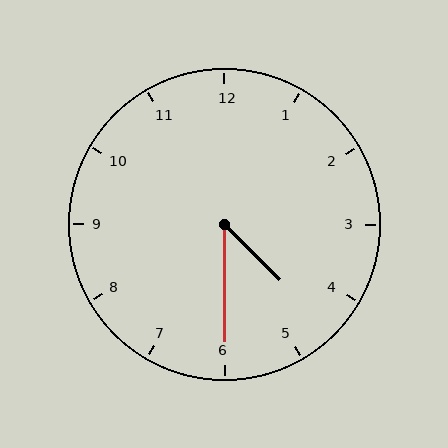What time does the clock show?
4:30.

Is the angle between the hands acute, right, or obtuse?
It is acute.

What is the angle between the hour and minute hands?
Approximately 45 degrees.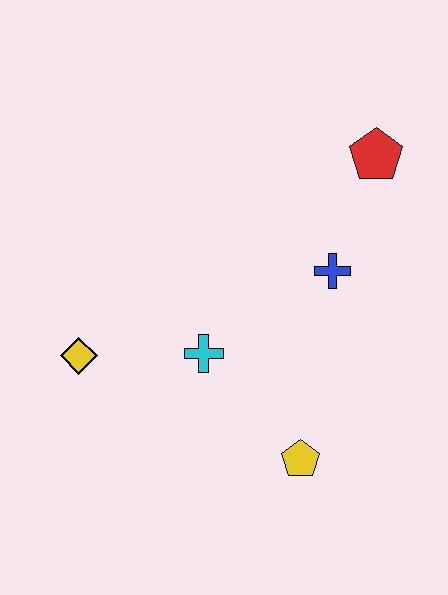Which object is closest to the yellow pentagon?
The cyan cross is closest to the yellow pentagon.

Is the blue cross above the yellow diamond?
Yes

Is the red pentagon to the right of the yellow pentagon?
Yes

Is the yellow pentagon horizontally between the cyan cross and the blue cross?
Yes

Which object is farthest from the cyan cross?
The red pentagon is farthest from the cyan cross.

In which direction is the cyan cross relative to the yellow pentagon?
The cyan cross is above the yellow pentagon.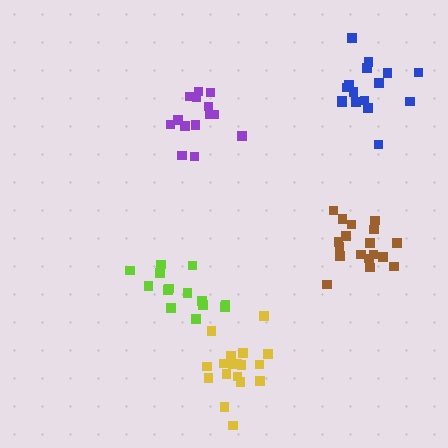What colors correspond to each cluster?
The clusters are colored: brown, purple, lime, yellow, blue.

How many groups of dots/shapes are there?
There are 5 groups.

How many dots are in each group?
Group 1: 18 dots, Group 2: 15 dots, Group 3: 14 dots, Group 4: 18 dots, Group 5: 17 dots (82 total).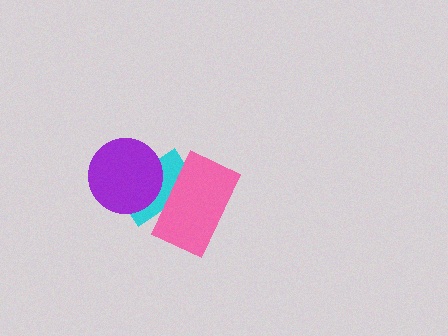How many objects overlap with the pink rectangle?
1 object overlaps with the pink rectangle.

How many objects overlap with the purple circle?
1 object overlaps with the purple circle.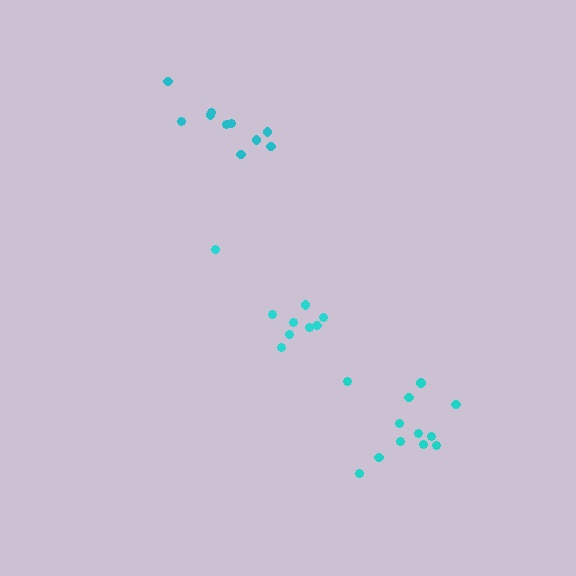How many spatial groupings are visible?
There are 3 spatial groupings.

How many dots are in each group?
Group 1: 12 dots, Group 2: 10 dots, Group 3: 9 dots (31 total).